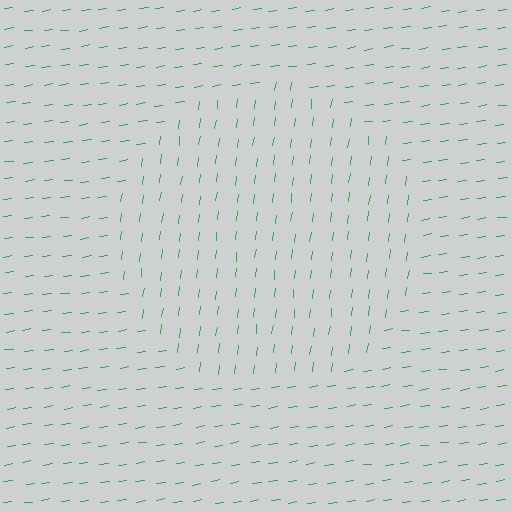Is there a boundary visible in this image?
Yes, there is a texture boundary formed by a change in line orientation.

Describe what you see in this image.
The image is filled with small green line segments. A circle region in the image has lines oriented differently from the surrounding lines, creating a visible texture boundary.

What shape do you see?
I see a circle.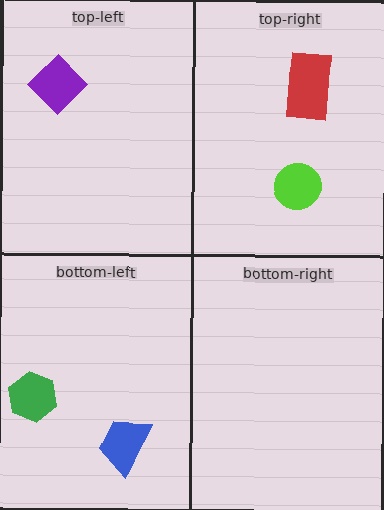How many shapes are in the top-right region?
2.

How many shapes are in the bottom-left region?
2.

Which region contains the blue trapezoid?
The bottom-left region.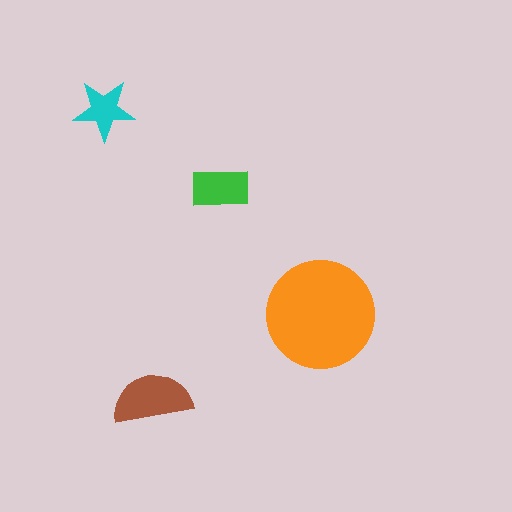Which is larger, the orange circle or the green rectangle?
The orange circle.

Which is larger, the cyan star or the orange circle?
The orange circle.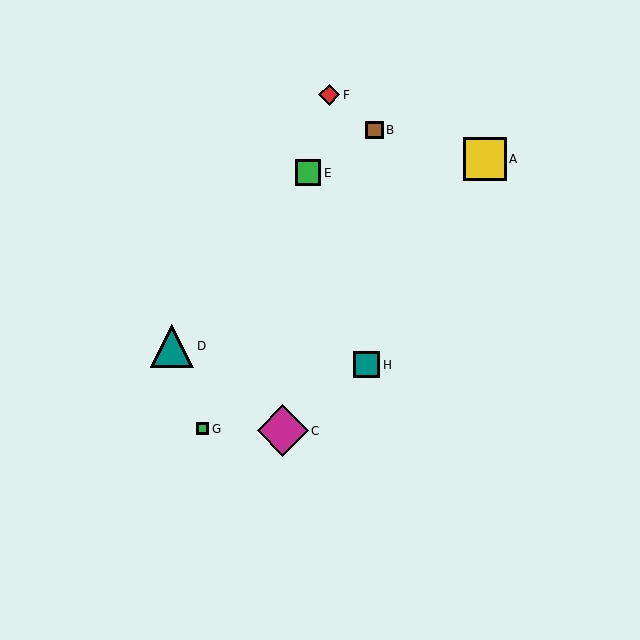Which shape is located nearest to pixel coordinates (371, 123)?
The brown square (labeled B) at (375, 130) is nearest to that location.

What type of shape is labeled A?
Shape A is a yellow square.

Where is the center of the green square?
The center of the green square is at (308, 173).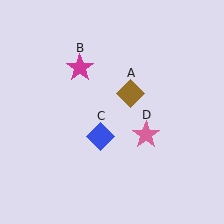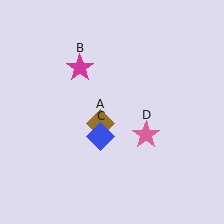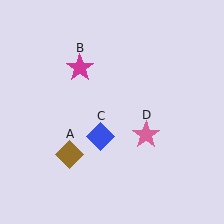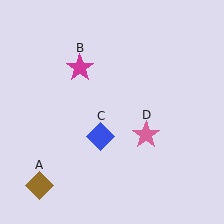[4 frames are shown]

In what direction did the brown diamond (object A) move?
The brown diamond (object A) moved down and to the left.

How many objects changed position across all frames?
1 object changed position: brown diamond (object A).